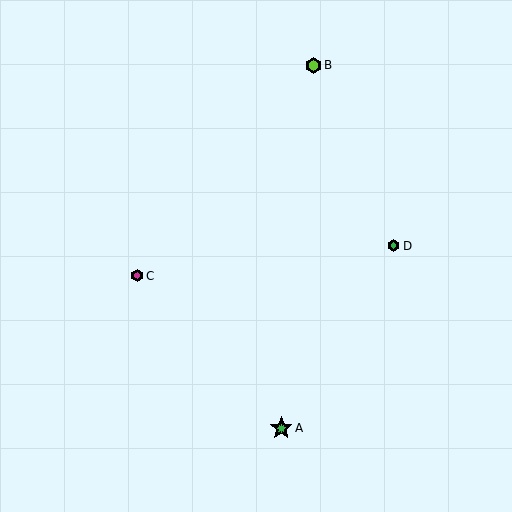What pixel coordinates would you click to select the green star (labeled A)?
Click at (281, 428) to select the green star A.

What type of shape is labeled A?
Shape A is a green star.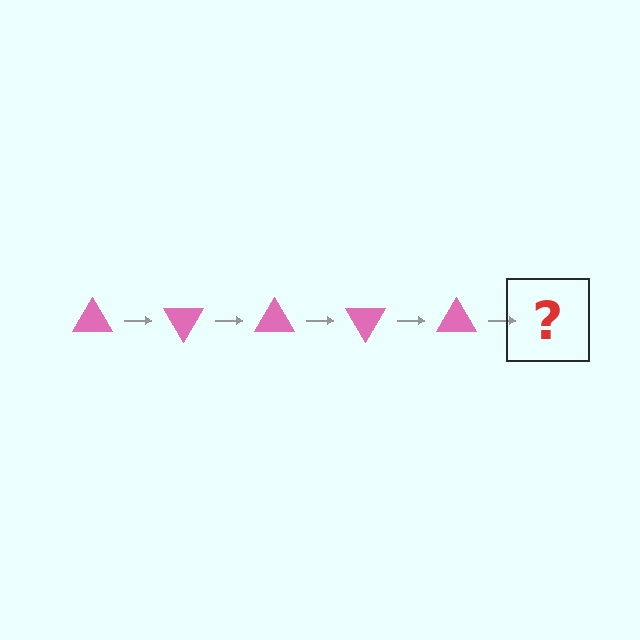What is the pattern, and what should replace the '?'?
The pattern is that the triangle rotates 60 degrees each step. The '?' should be a pink triangle rotated 300 degrees.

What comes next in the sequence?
The next element should be a pink triangle rotated 300 degrees.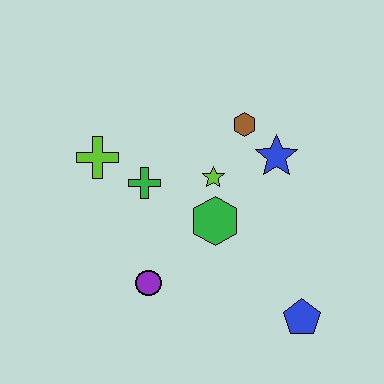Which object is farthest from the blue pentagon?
The lime cross is farthest from the blue pentagon.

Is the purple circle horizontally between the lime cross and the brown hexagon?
Yes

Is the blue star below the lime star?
No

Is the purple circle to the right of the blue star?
No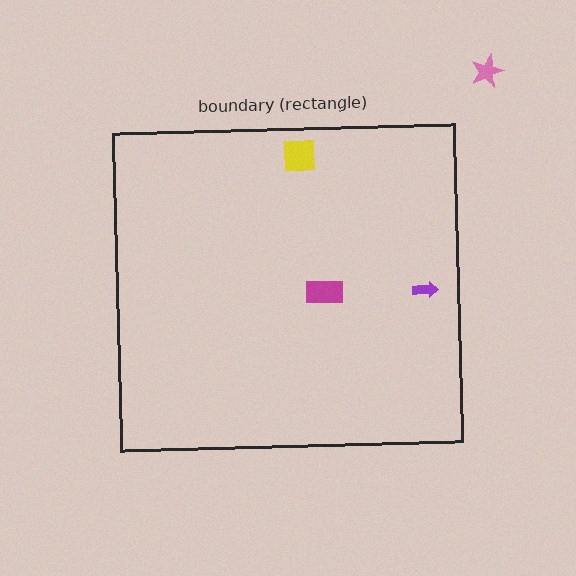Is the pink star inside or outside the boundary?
Outside.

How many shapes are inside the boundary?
3 inside, 1 outside.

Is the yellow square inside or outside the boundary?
Inside.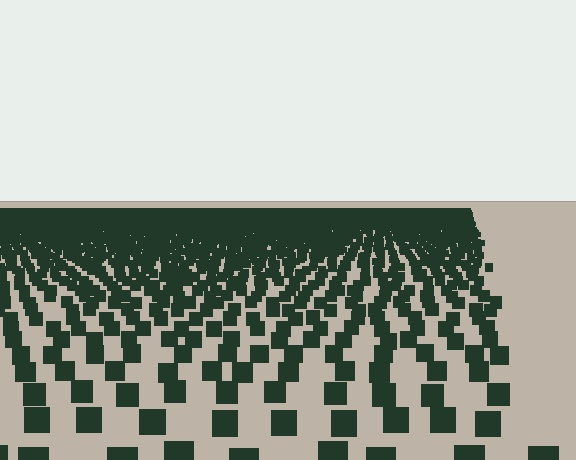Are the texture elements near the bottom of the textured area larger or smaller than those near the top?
Larger. Near the bottom, elements are closer to the viewer and appear at a bigger on-screen size.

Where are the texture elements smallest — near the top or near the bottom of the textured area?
Near the top.